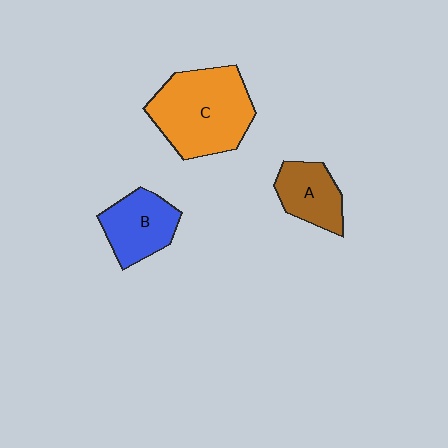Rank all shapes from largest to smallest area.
From largest to smallest: C (orange), B (blue), A (brown).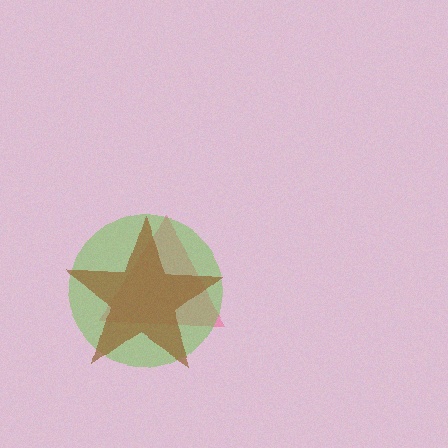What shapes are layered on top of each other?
The layered shapes are: a pink triangle, a lime circle, a brown star.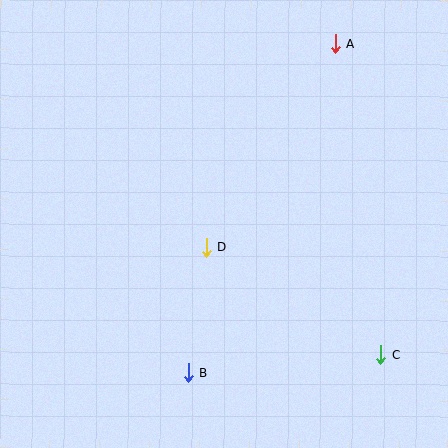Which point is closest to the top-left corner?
Point D is closest to the top-left corner.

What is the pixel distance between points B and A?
The distance between B and A is 360 pixels.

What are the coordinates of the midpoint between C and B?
The midpoint between C and B is at (284, 364).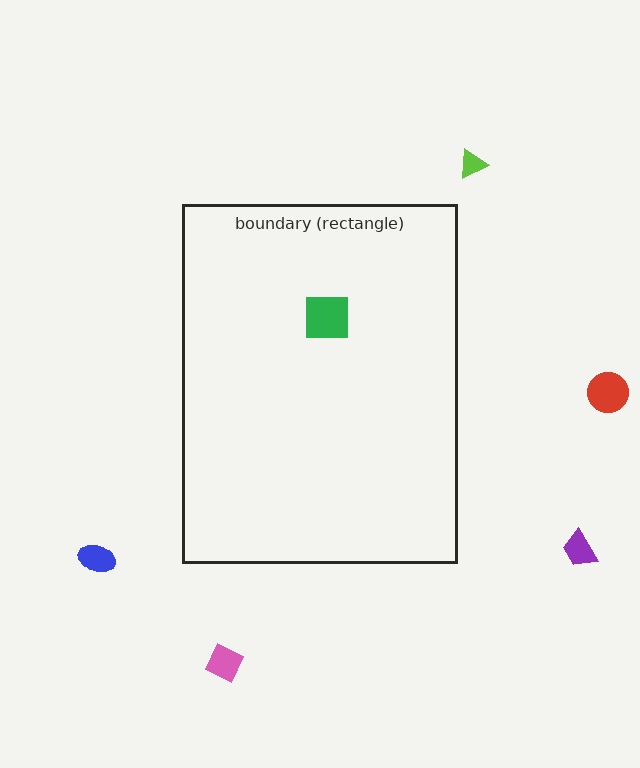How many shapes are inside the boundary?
1 inside, 5 outside.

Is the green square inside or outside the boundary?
Inside.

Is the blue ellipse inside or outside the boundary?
Outside.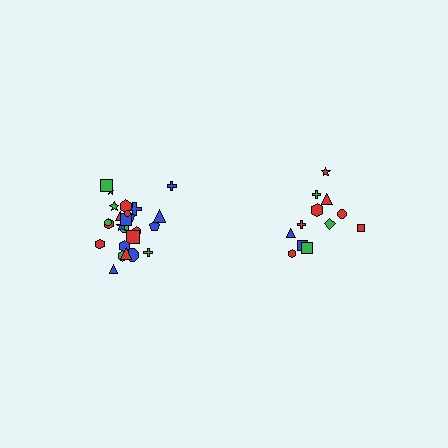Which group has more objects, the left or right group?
The left group.